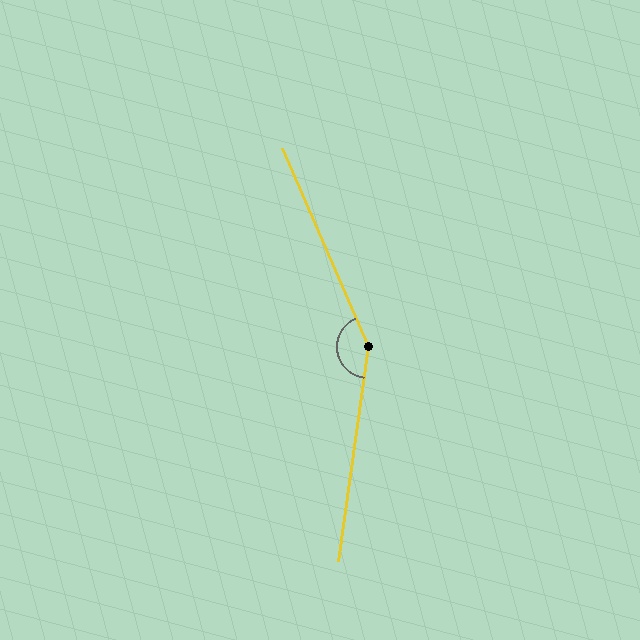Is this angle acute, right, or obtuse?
It is obtuse.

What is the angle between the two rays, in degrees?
Approximately 149 degrees.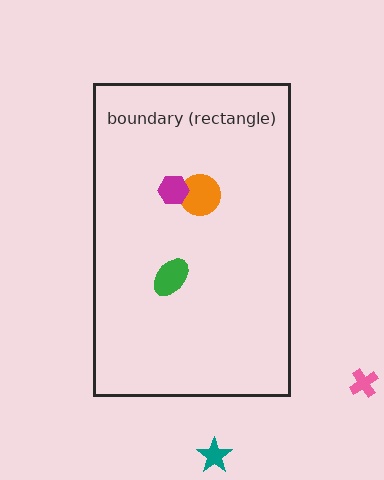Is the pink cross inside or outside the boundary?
Outside.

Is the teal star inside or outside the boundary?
Outside.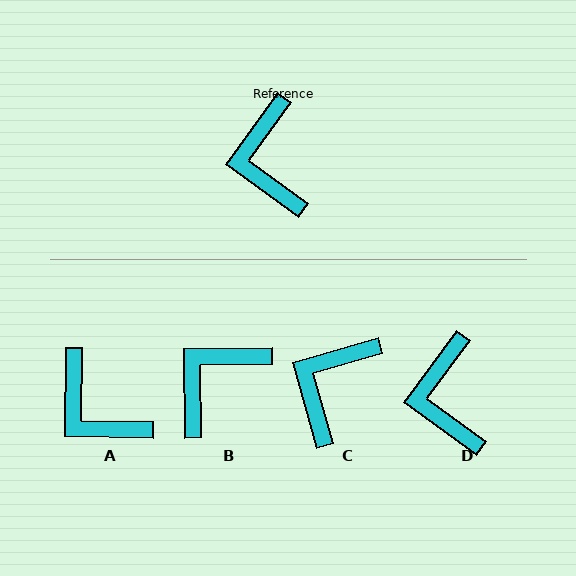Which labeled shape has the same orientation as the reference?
D.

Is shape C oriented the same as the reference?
No, it is off by about 38 degrees.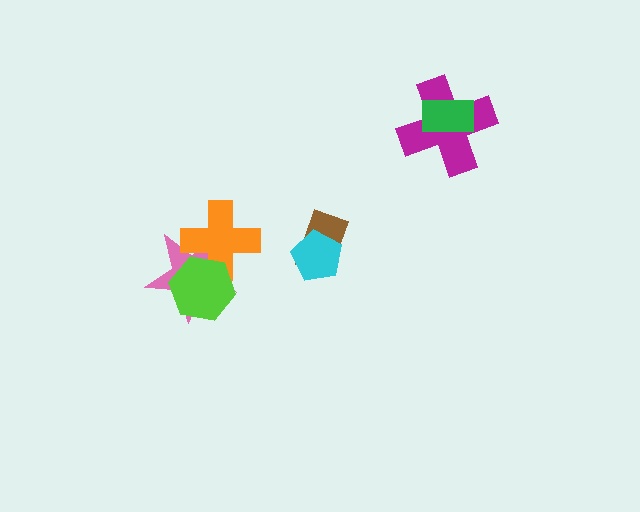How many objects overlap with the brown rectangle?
1 object overlaps with the brown rectangle.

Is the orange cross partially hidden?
Yes, it is partially covered by another shape.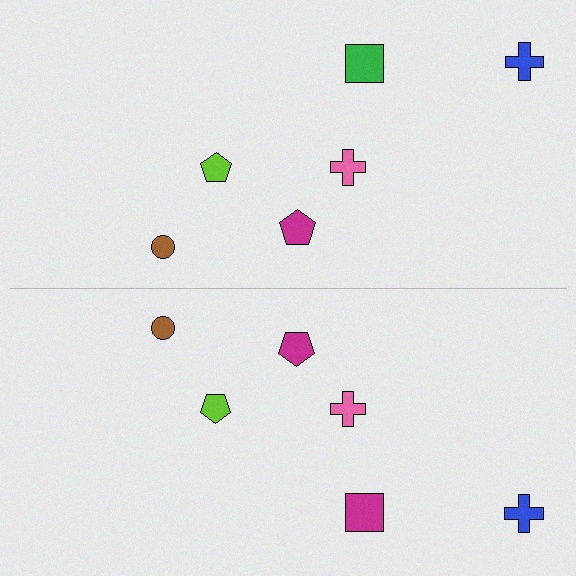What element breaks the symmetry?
The magenta square on the bottom side breaks the symmetry — its mirror counterpart is green.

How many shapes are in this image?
There are 12 shapes in this image.